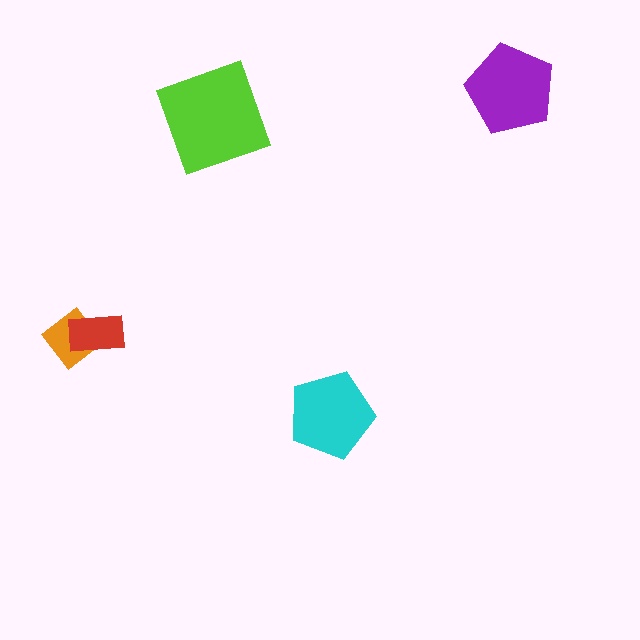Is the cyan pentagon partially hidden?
No, no other shape covers it.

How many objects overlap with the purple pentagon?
0 objects overlap with the purple pentagon.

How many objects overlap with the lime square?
0 objects overlap with the lime square.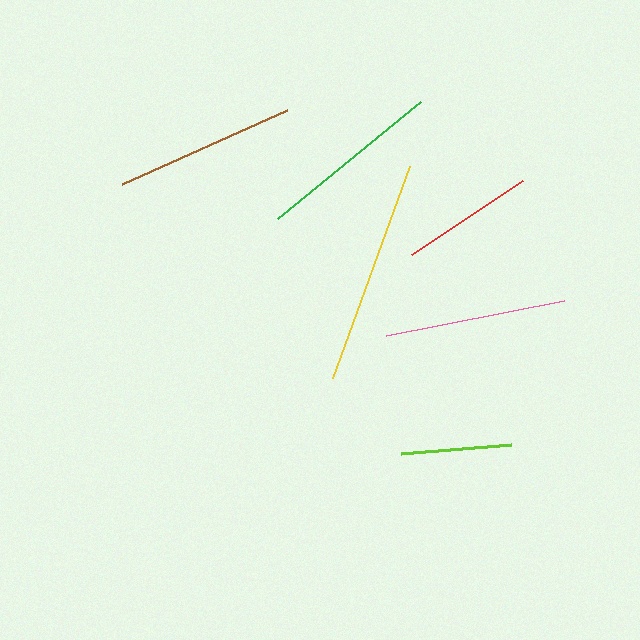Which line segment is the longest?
The yellow line is the longest at approximately 226 pixels.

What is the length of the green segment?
The green segment is approximately 185 pixels long.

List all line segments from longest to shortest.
From longest to shortest: yellow, green, pink, brown, red, lime.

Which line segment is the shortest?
The lime line is the shortest at approximately 111 pixels.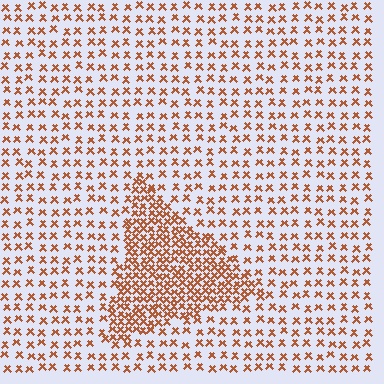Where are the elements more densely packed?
The elements are more densely packed inside the triangle boundary.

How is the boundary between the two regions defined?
The boundary is defined by a change in element density (approximately 2.4x ratio). All elements are the same color, size, and shape.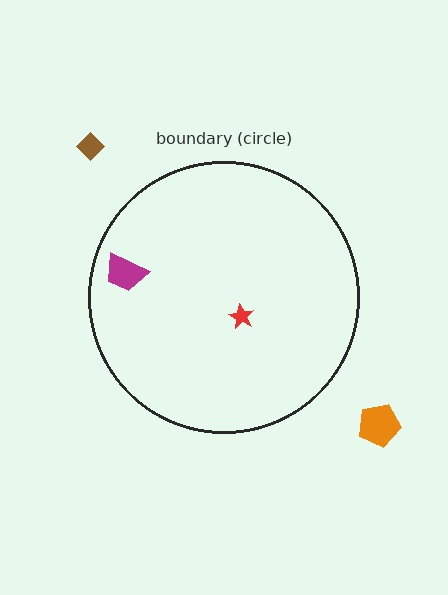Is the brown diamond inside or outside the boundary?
Outside.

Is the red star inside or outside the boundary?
Inside.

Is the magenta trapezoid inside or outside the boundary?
Inside.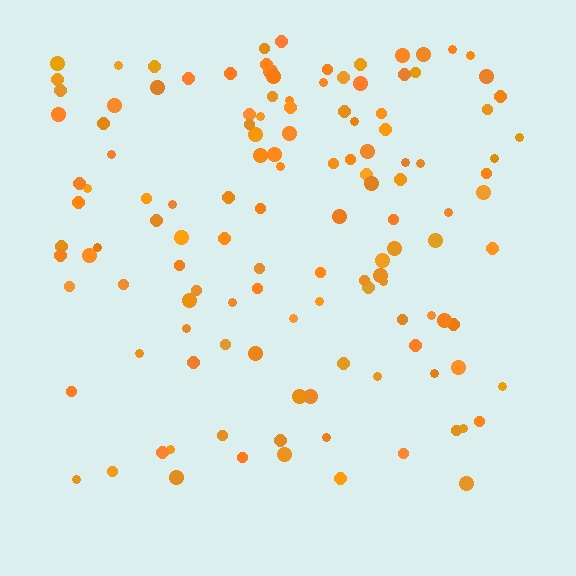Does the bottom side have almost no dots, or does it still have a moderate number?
Still a moderate number, just noticeably fewer than the top.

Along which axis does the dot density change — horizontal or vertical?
Vertical.